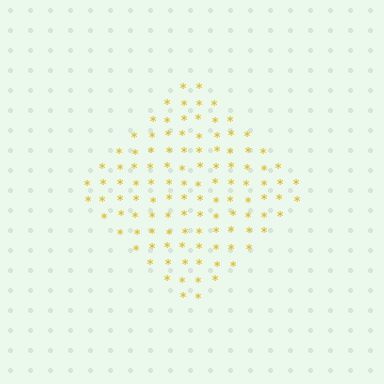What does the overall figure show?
The overall figure shows a diamond.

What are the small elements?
The small elements are asterisks.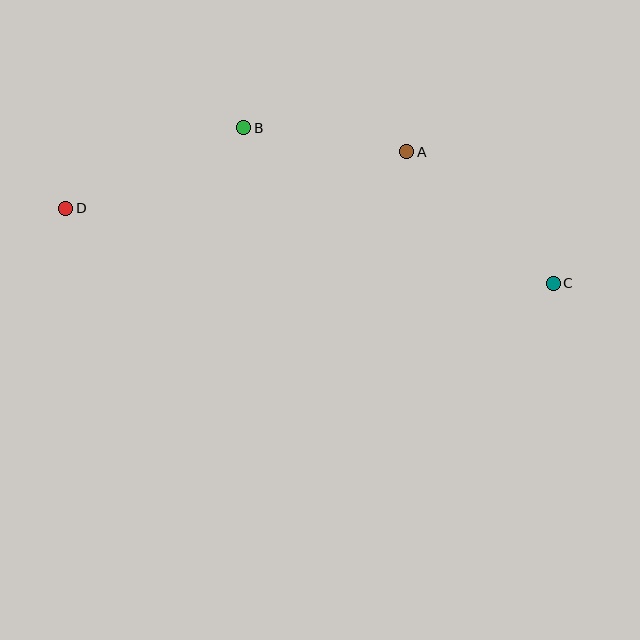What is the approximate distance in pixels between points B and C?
The distance between B and C is approximately 346 pixels.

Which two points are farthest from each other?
Points C and D are farthest from each other.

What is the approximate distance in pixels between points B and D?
The distance between B and D is approximately 195 pixels.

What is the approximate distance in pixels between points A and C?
The distance between A and C is approximately 197 pixels.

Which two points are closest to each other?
Points A and B are closest to each other.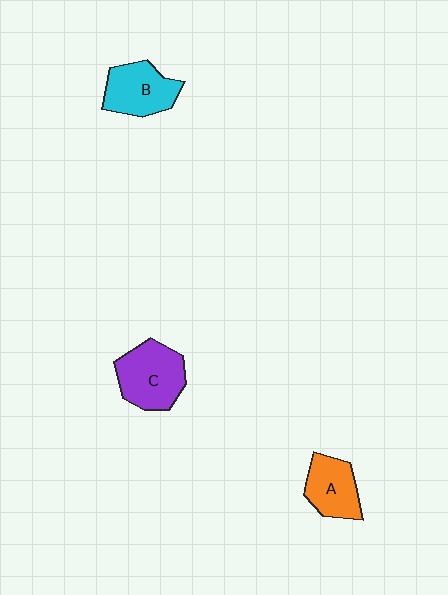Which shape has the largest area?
Shape C (purple).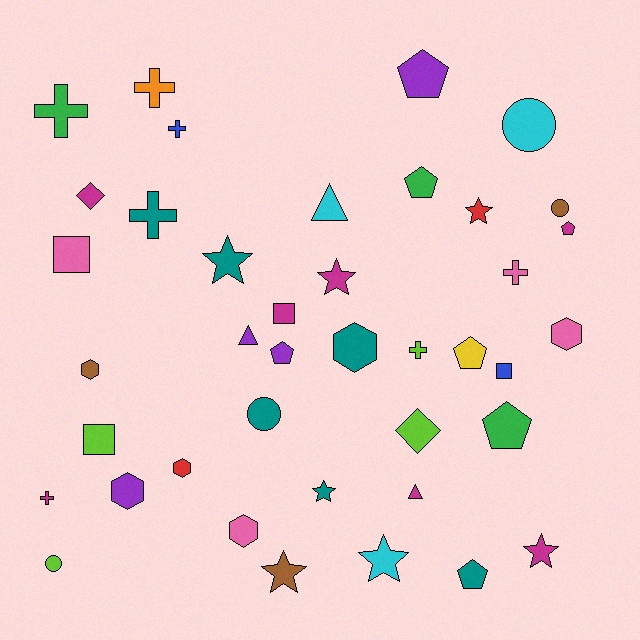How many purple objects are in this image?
There are 4 purple objects.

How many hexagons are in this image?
There are 6 hexagons.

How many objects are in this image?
There are 40 objects.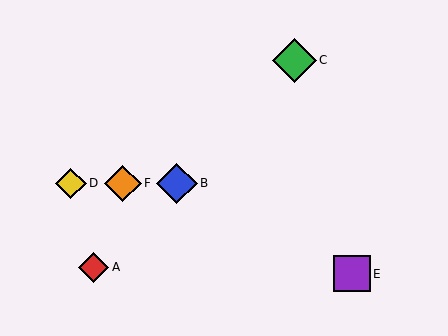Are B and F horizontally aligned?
Yes, both are at y≈183.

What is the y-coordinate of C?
Object C is at y≈60.